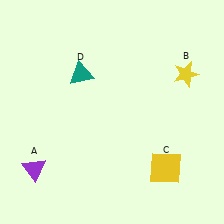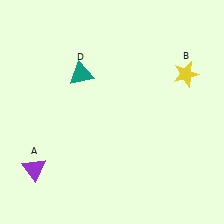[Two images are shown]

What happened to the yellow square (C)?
The yellow square (C) was removed in Image 2. It was in the bottom-right area of Image 1.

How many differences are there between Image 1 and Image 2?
There is 1 difference between the two images.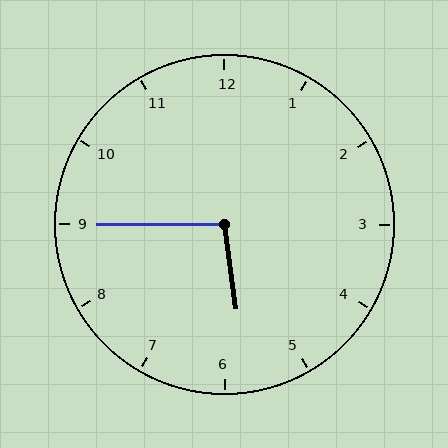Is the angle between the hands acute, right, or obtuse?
It is obtuse.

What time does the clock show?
5:45.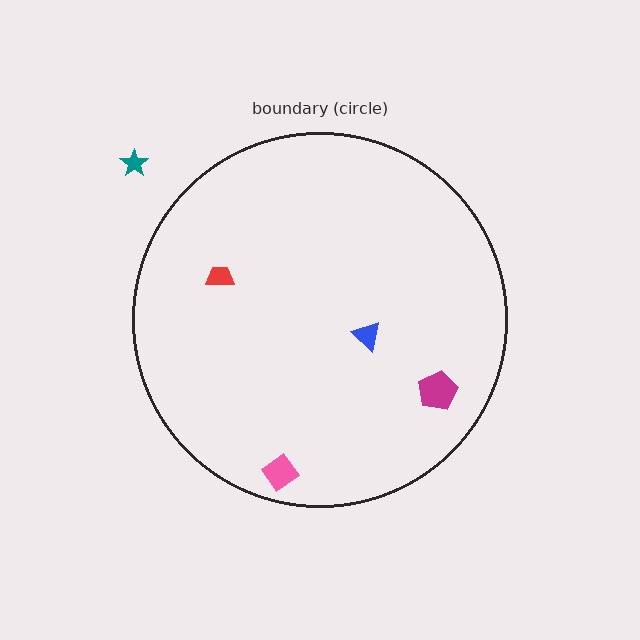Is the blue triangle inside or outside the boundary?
Inside.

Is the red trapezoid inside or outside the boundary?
Inside.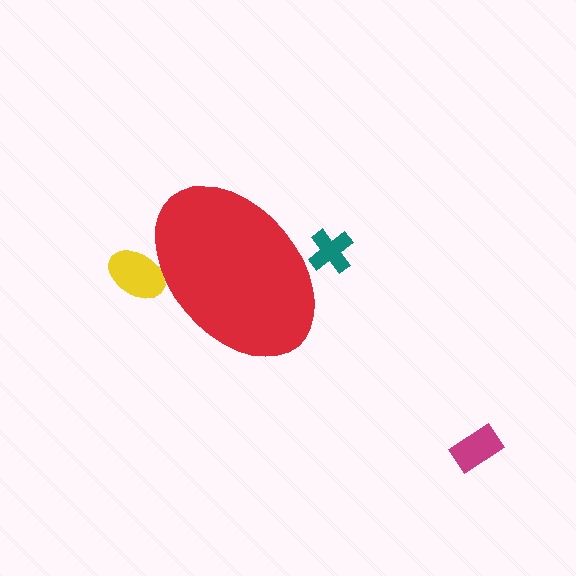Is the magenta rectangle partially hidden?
No, the magenta rectangle is fully visible.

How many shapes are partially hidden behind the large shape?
2 shapes are partially hidden.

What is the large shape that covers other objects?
A red ellipse.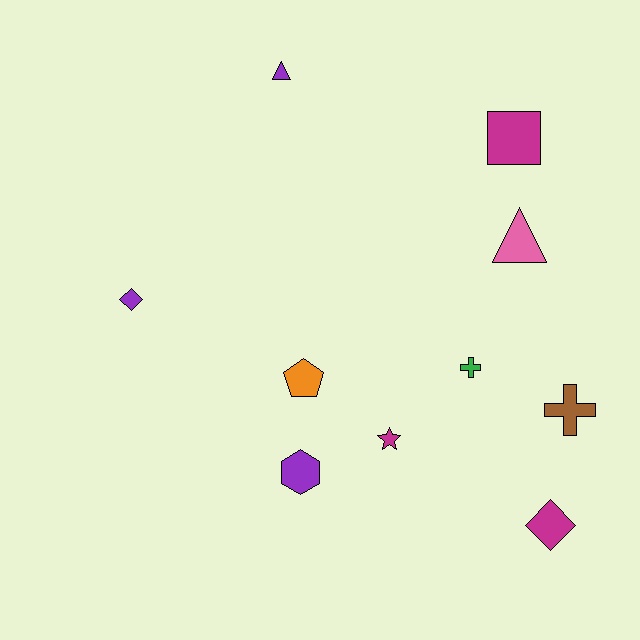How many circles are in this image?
There are no circles.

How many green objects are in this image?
There is 1 green object.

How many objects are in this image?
There are 10 objects.